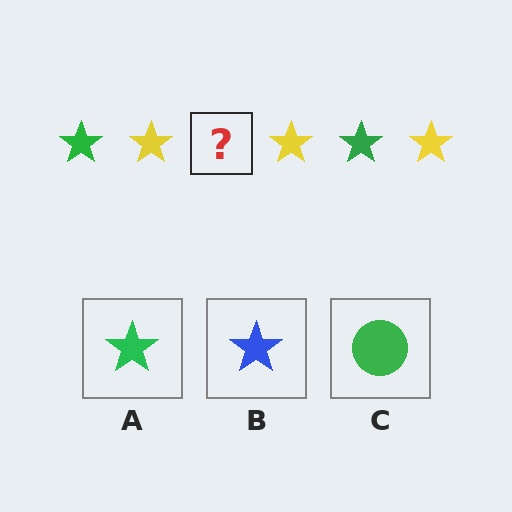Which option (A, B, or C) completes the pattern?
A.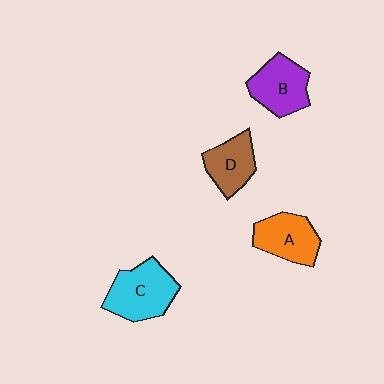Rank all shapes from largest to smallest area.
From largest to smallest: C (cyan), B (purple), A (orange), D (brown).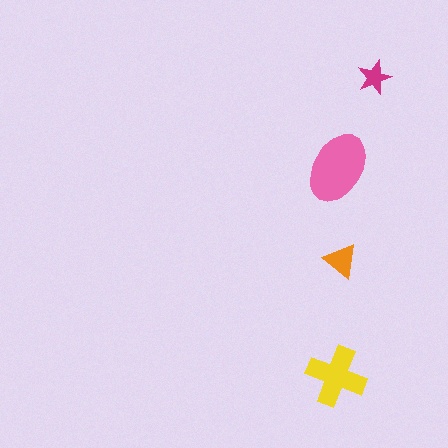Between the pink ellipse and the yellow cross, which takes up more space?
The pink ellipse.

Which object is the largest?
The pink ellipse.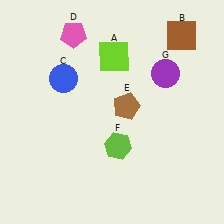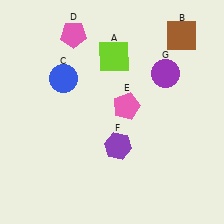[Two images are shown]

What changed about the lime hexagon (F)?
In Image 1, F is lime. In Image 2, it changed to purple.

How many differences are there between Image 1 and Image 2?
There are 2 differences between the two images.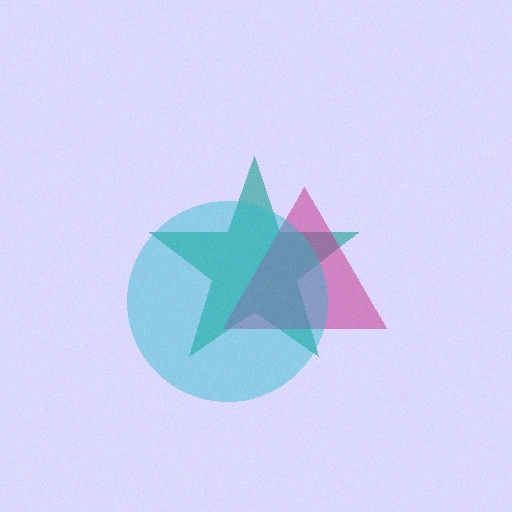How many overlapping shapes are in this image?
There are 3 overlapping shapes in the image.